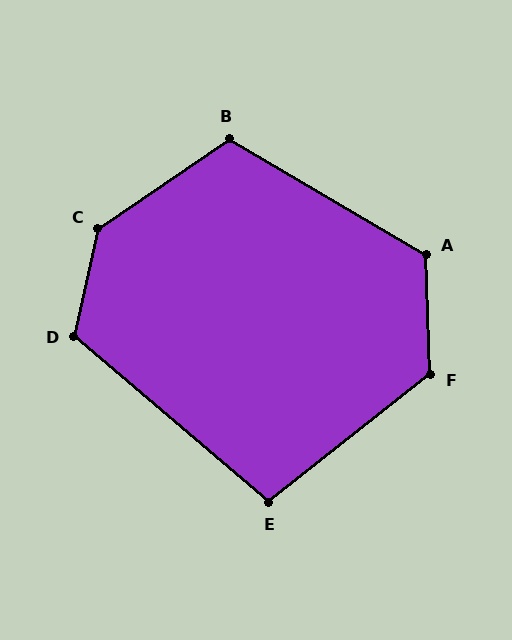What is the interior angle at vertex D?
Approximately 118 degrees (obtuse).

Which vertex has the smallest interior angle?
E, at approximately 101 degrees.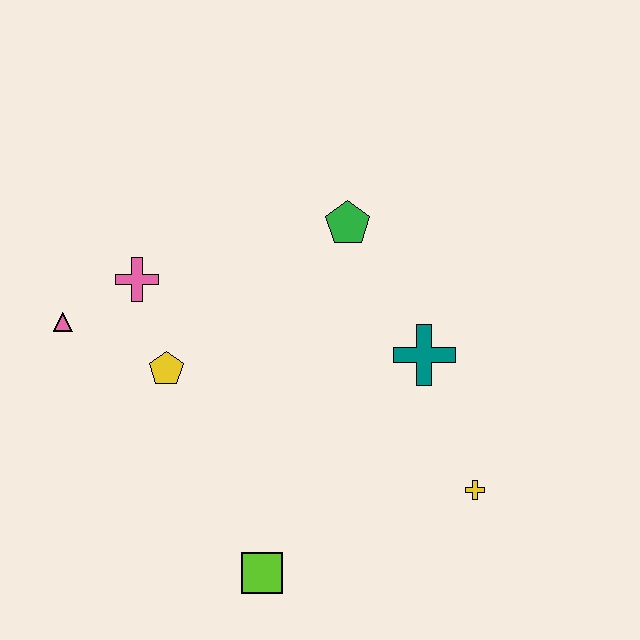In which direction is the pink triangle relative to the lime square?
The pink triangle is above the lime square.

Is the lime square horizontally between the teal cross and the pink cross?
Yes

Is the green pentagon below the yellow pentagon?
No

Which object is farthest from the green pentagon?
The lime square is farthest from the green pentagon.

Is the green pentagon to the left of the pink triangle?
No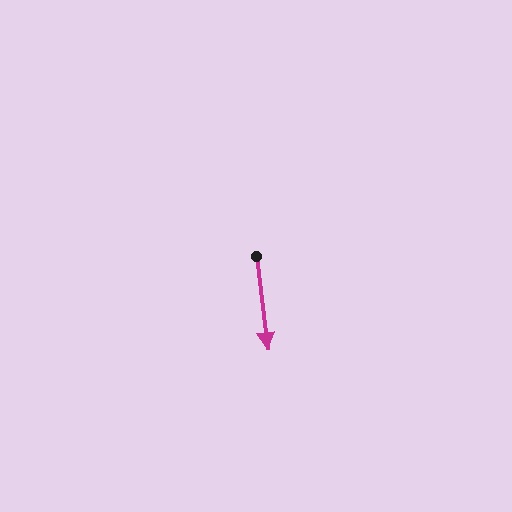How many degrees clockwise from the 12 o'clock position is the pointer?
Approximately 173 degrees.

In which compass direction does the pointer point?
South.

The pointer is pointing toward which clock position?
Roughly 6 o'clock.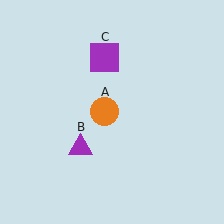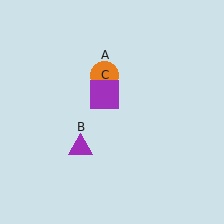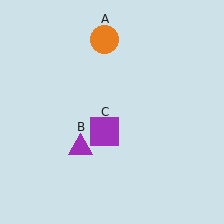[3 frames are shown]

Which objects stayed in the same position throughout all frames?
Purple triangle (object B) remained stationary.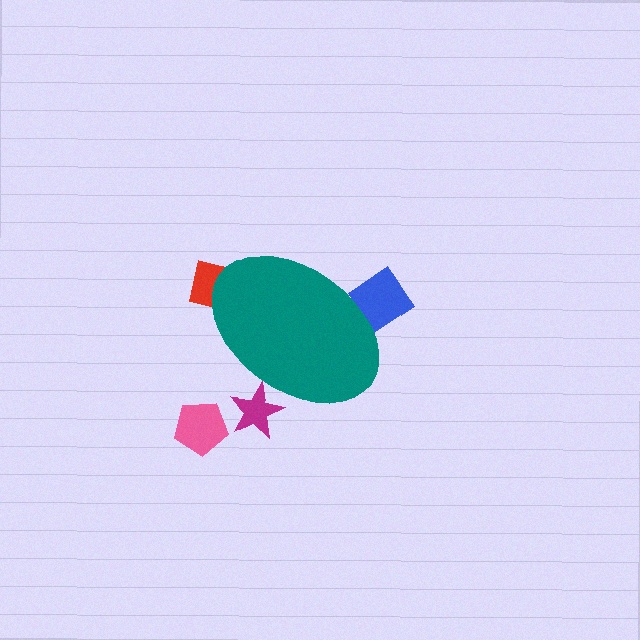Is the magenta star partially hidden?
Yes, the magenta star is partially hidden behind the teal ellipse.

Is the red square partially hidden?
Yes, the red square is partially hidden behind the teal ellipse.